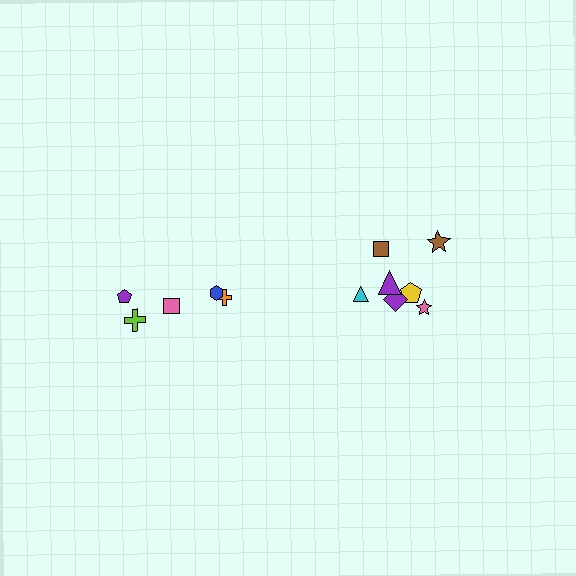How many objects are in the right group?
There are 7 objects.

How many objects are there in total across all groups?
There are 12 objects.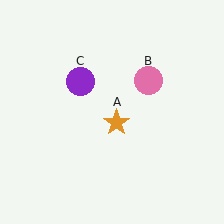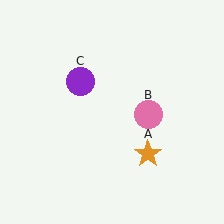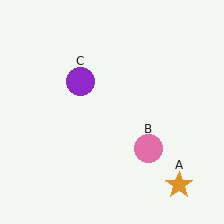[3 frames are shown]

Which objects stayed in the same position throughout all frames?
Purple circle (object C) remained stationary.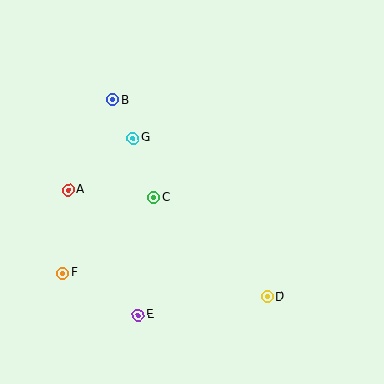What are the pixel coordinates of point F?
Point F is at (63, 273).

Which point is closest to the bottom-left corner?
Point F is closest to the bottom-left corner.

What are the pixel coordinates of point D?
Point D is at (267, 297).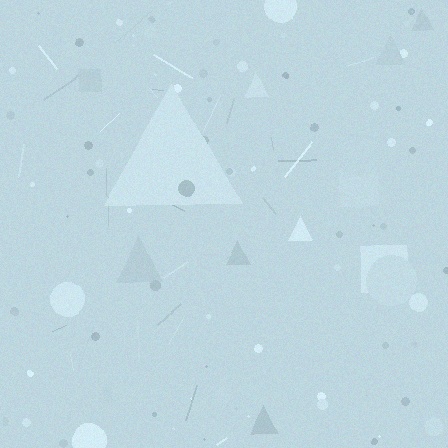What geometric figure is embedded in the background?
A triangle is embedded in the background.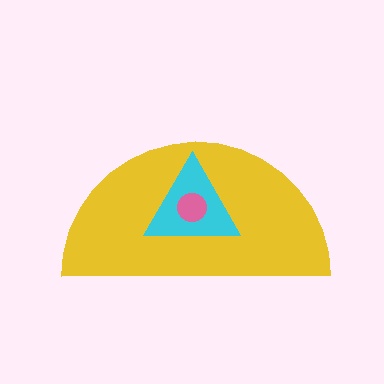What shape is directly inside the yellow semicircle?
The cyan triangle.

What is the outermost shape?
The yellow semicircle.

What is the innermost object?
The pink circle.